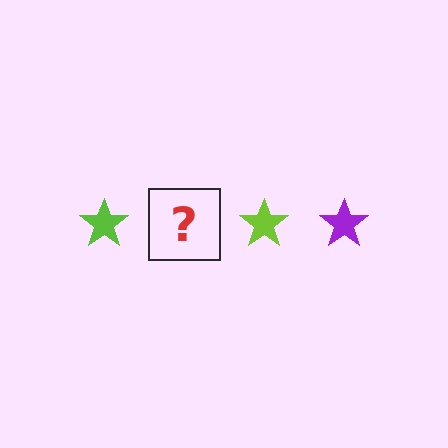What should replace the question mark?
The question mark should be replaced with a purple star.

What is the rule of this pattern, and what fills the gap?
The rule is that the pattern cycles through lime, purple stars. The gap should be filled with a purple star.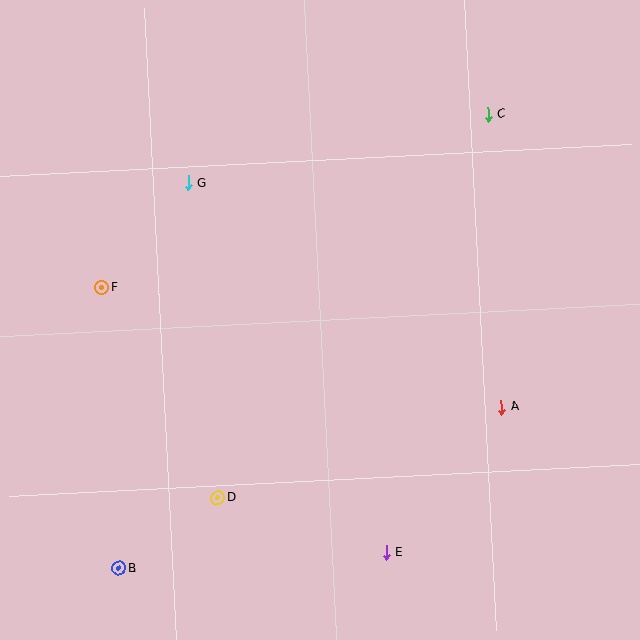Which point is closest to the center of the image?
Point G at (188, 183) is closest to the center.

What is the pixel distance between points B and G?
The distance between B and G is 391 pixels.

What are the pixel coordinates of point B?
Point B is at (119, 568).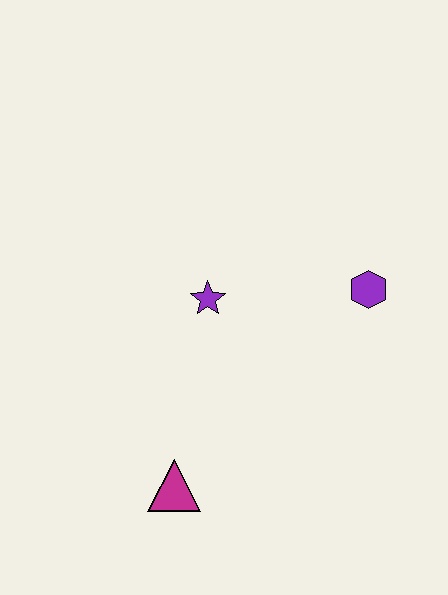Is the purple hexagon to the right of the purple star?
Yes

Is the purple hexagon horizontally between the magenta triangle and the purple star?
No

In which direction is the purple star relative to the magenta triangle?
The purple star is above the magenta triangle.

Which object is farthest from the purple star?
The magenta triangle is farthest from the purple star.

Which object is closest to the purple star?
The purple hexagon is closest to the purple star.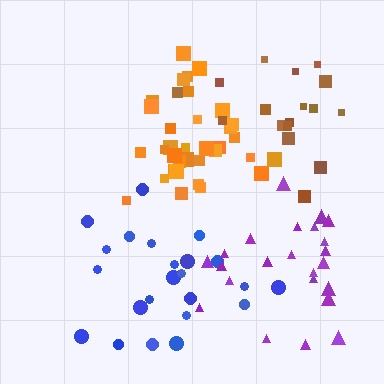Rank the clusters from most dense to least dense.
orange, brown, blue, purple.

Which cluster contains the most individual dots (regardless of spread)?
Orange (35).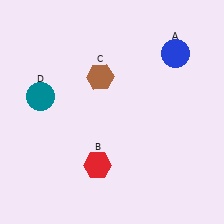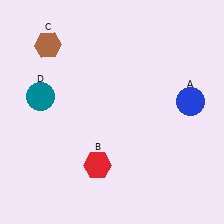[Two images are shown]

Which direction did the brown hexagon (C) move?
The brown hexagon (C) moved left.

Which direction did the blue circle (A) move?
The blue circle (A) moved down.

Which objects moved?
The objects that moved are: the blue circle (A), the brown hexagon (C).